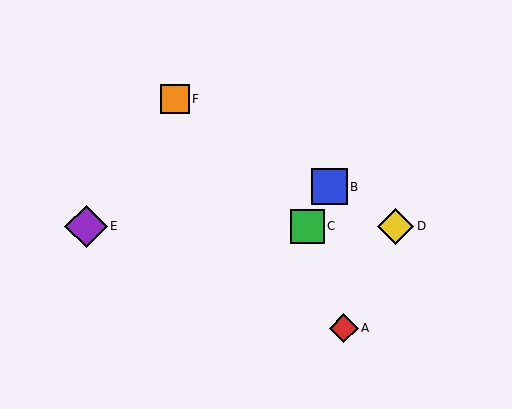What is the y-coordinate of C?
Object C is at y≈226.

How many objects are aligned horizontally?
3 objects (C, D, E) are aligned horizontally.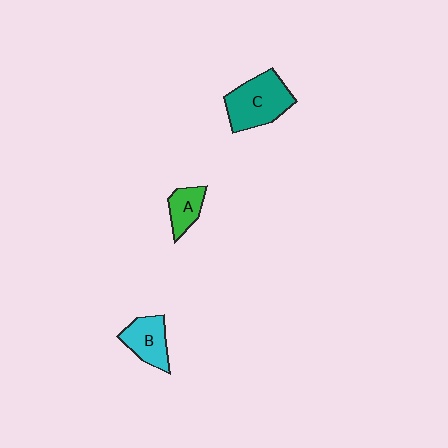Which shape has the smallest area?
Shape A (green).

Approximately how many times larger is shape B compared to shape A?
Approximately 1.4 times.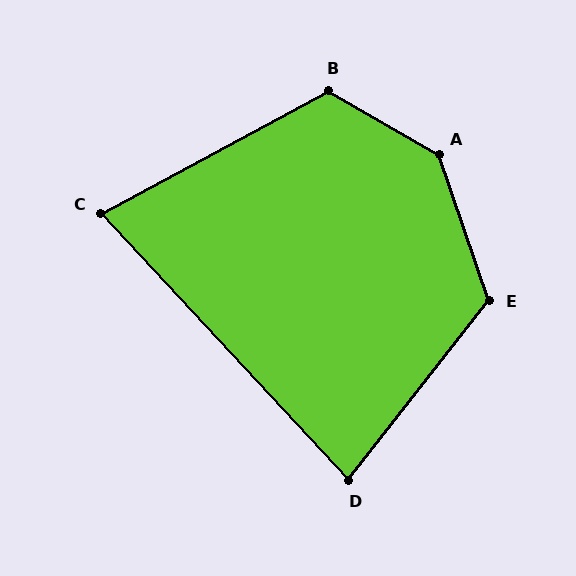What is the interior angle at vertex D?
Approximately 81 degrees (acute).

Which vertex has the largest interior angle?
A, at approximately 139 degrees.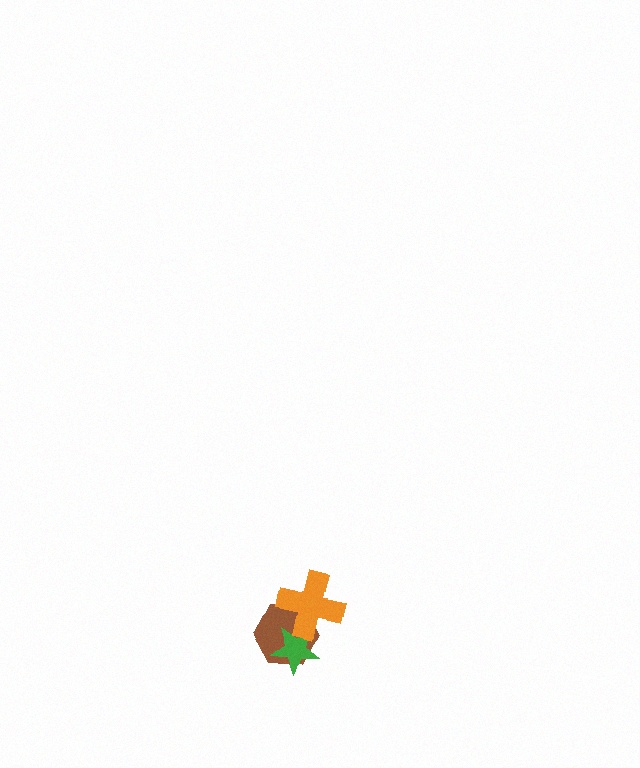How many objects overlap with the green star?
2 objects overlap with the green star.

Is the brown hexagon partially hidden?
Yes, it is partially covered by another shape.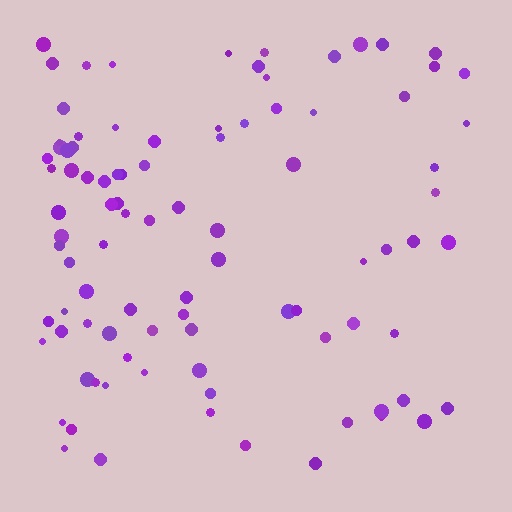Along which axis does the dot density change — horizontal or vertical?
Horizontal.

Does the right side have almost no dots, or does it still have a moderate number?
Still a moderate number, just noticeably fewer than the left.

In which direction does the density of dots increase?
From right to left, with the left side densest.